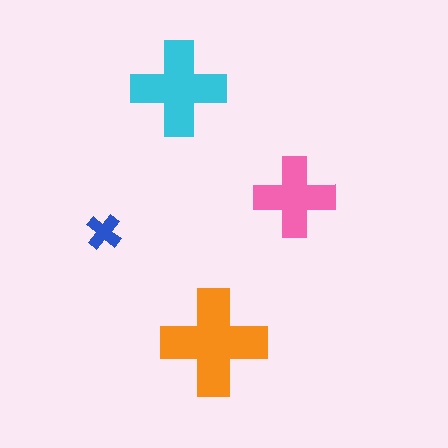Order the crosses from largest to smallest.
the orange one, the cyan one, the pink one, the blue one.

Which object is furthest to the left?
The blue cross is leftmost.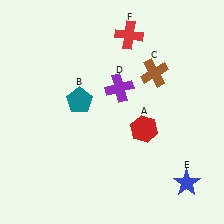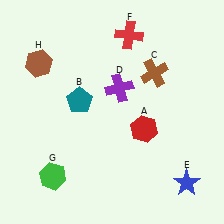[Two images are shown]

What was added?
A green hexagon (G), a brown hexagon (H) were added in Image 2.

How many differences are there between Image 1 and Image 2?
There are 2 differences between the two images.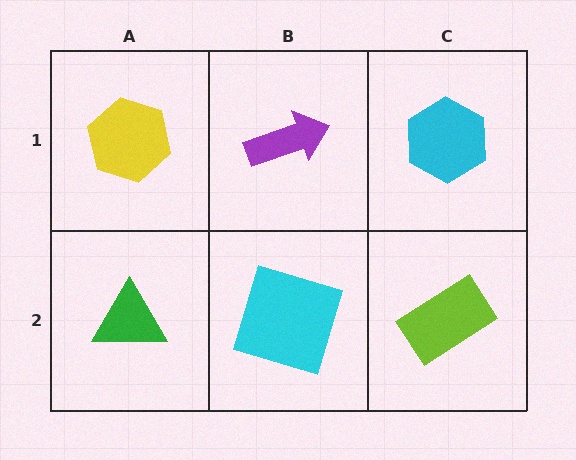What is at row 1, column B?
A purple arrow.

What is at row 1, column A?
A yellow hexagon.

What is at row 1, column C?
A cyan hexagon.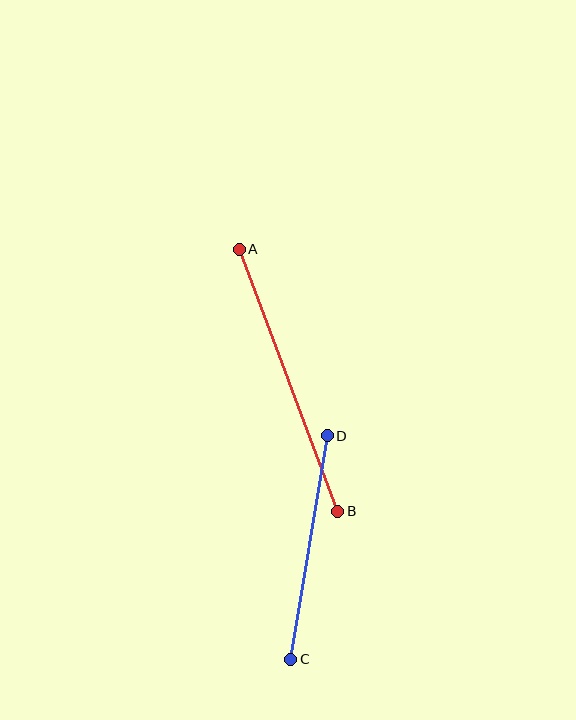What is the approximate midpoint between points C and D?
The midpoint is at approximately (309, 548) pixels.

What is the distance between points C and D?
The distance is approximately 226 pixels.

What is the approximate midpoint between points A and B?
The midpoint is at approximately (289, 380) pixels.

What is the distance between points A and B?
The distance is approximately 280 pixels.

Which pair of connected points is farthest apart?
Points A and B are farthest apart.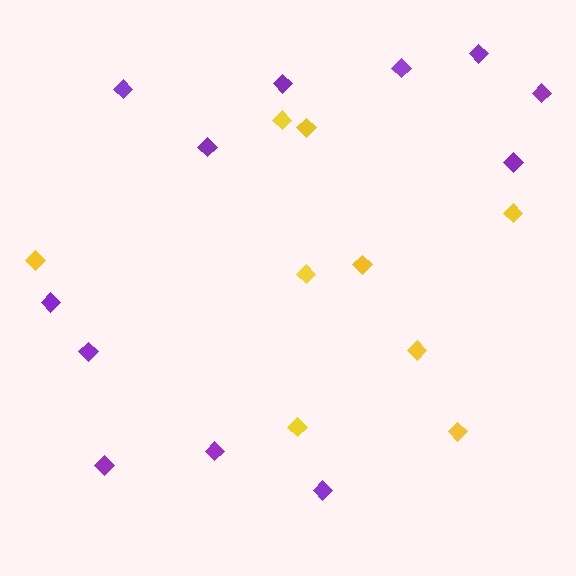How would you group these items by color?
There are 2 groups: one group of purple diamonds (12) and one group of yellow diamonds (9).